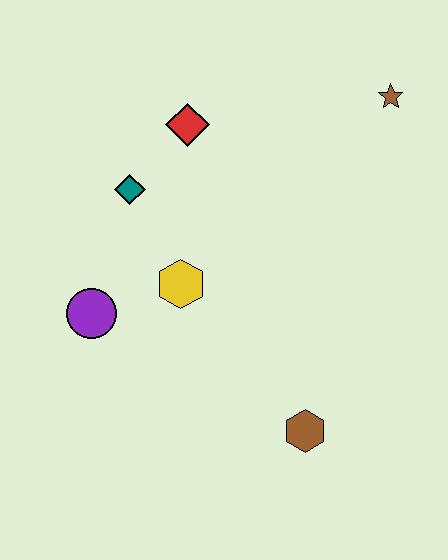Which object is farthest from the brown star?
The purple circle is farthest from the brown star.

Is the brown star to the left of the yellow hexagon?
No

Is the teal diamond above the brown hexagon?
Yes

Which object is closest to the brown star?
The red diamond is closest to the brown star.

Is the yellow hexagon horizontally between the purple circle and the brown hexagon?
Yes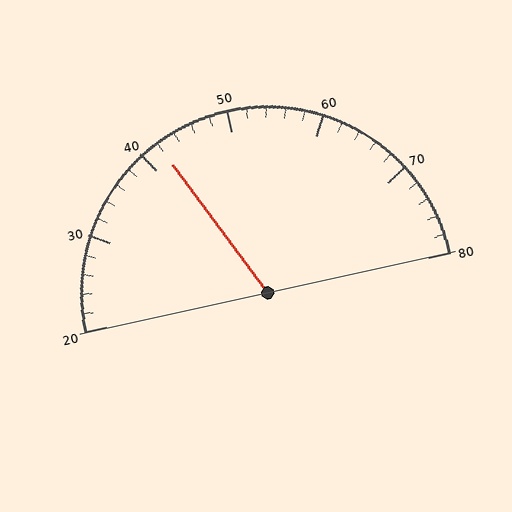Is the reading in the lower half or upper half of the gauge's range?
The reading is in the lower half of the range (20 to 80).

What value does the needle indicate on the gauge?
The needle indicates approximately 42.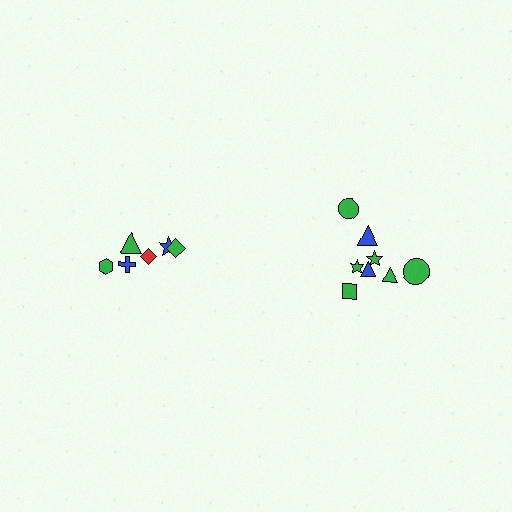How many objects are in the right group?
There are 8 objects.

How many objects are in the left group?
There are 6 objects.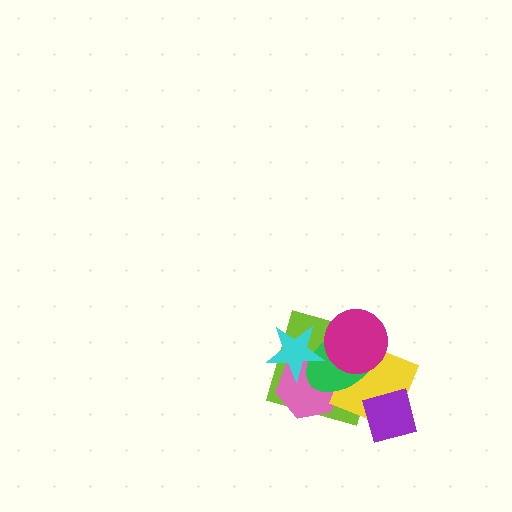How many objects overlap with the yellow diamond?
5 objects overlap with the yellow diamond.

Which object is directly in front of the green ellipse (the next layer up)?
The cyan star is directly in front of the green ellipse.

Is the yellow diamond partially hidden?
Yes, it is partially covered by another shape.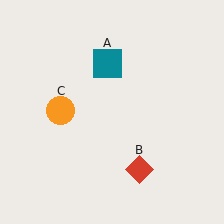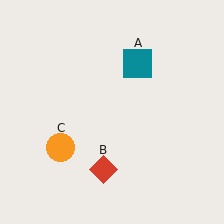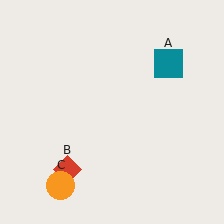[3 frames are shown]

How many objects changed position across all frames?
3 objects changed position: teal square (object A), red diamond (object B), orange circle (object C).